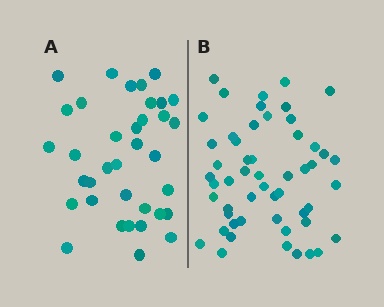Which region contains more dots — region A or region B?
Region B (the right region) has more dots.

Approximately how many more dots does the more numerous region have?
Region B has approximately 15 more dots than region A.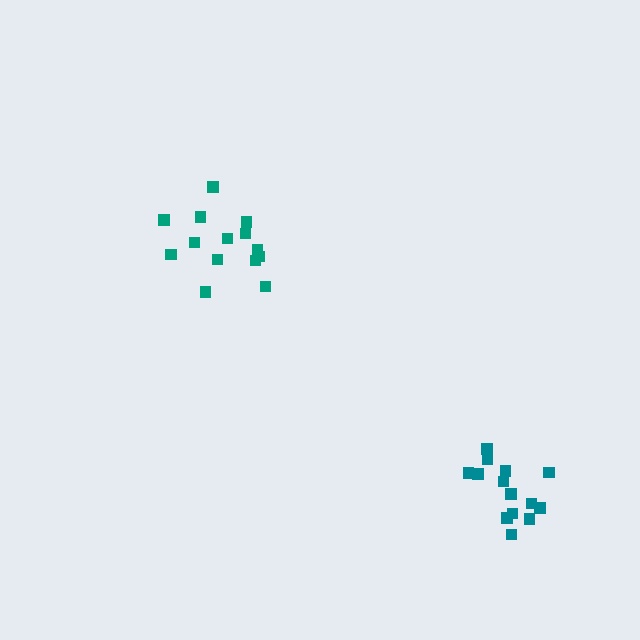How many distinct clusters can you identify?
There are 2 distinct clusters.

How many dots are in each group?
Group 1: 15 dots, Group 2: 14 dots (29 total).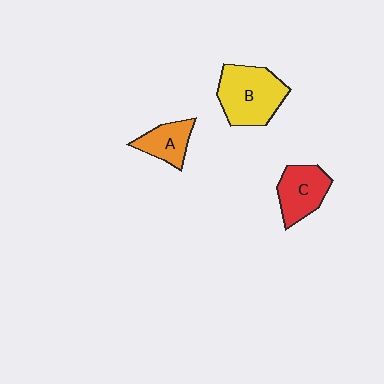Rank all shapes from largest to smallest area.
From largest to smallest: B (yellow), C (red), A (orange).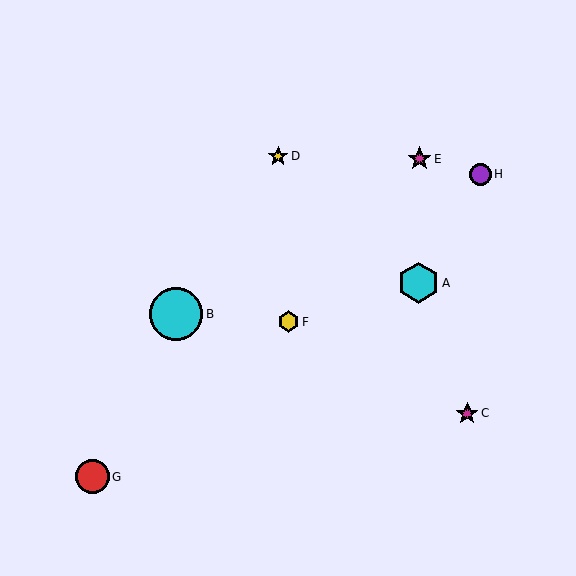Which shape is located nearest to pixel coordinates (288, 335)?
The yellow hexagon (labeled F) at (289, 322) is nearest to that location.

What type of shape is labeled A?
Shape A is a cyan hexagon.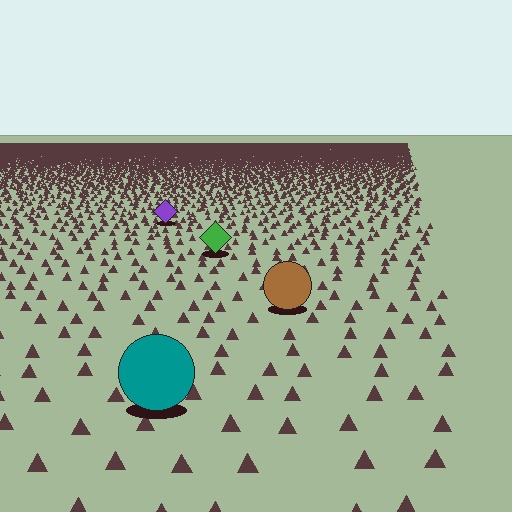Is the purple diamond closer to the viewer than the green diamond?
No. The green diamond is closer — you can tell from the texture gradient: the ground texture is coarser near it.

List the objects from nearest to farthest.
From nearest to farthest: the teal circle, the brown circle, the green diamond, the purple diamond.